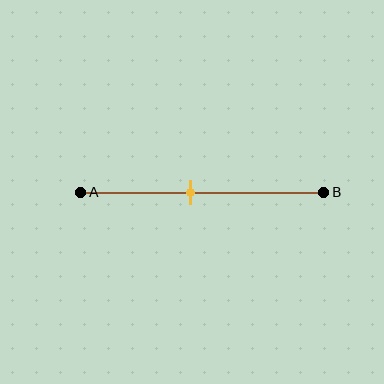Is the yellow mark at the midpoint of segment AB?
No, the mark is at about 45% from A, not at the 50% midpoint.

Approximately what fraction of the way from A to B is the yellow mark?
The yellow mark is approximately 45% of the way from A to B.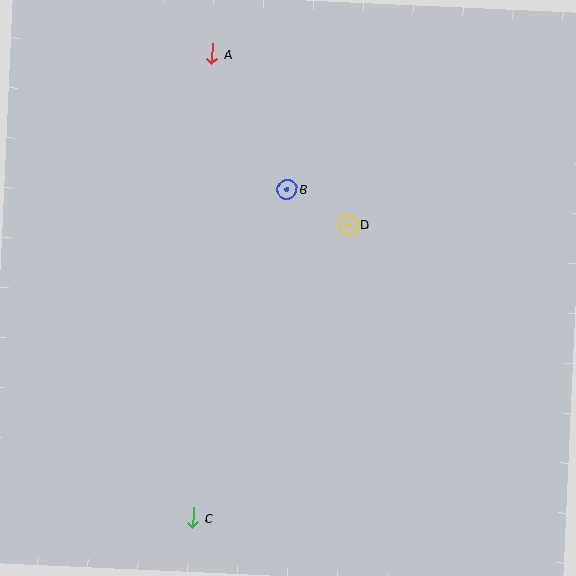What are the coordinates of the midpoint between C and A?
The midpoint between C and A is at (202, 286).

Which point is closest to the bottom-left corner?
Point C is closest to the bottom-left corner.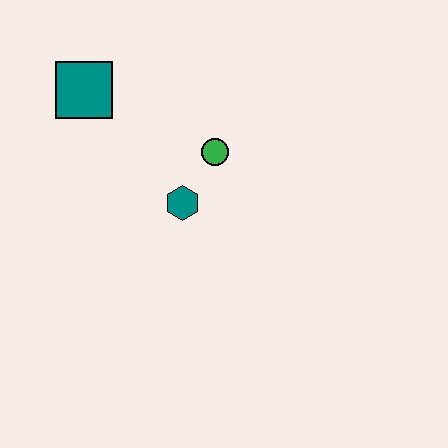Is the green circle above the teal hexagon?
Yes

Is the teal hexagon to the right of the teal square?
Yes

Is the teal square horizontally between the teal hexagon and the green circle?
No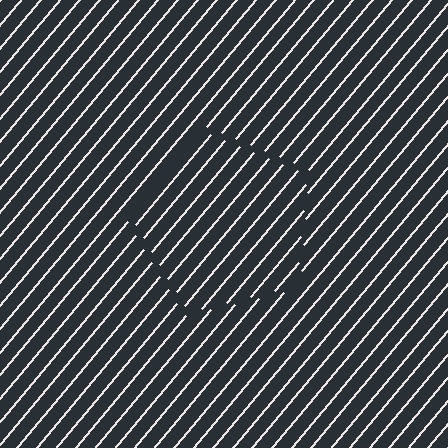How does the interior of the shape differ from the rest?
The interior of the shape contains the same grating, shifted by half a period — the contour is defined by the phase discontinuity where line-ends from the inner and outer gratings abut.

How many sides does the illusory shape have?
5 sides — the line-ends trace a pentagon.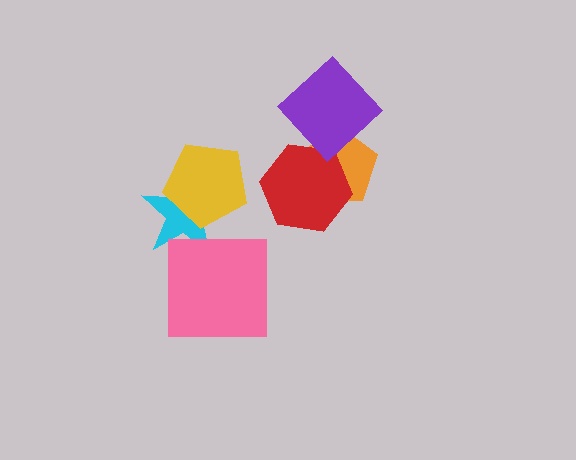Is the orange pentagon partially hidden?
Yes, it is partially covered by another shape.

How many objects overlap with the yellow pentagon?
1 object overlaps with the yellow pentagon.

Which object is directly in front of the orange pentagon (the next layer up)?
The red hexagon is directly in front of the orange pentagon.